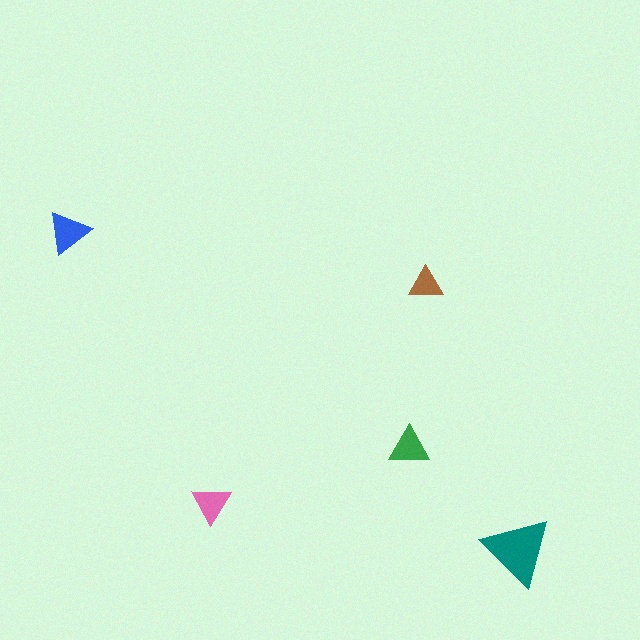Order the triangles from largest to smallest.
the teal one, the blue one, the green one, the pink one, the brown one.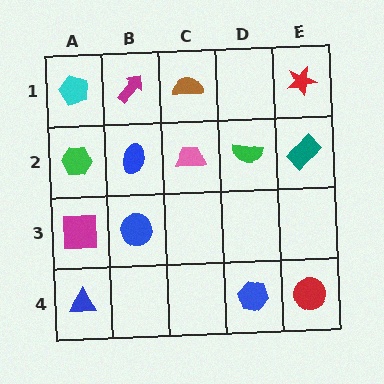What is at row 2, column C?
A pink trapezoid.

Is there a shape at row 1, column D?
No, that cell is empty.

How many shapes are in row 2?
5 shapes.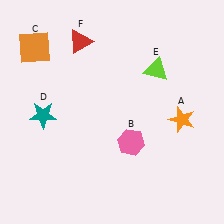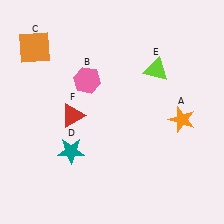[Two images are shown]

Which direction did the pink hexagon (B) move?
The pink hexagon (B) moved up.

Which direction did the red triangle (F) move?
The red triangle (F) moved down.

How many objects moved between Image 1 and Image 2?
3 objects moved between the two images.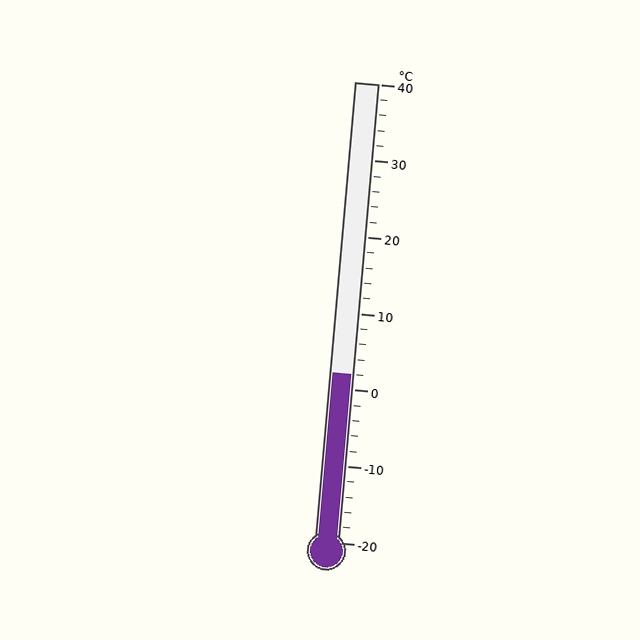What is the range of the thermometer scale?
The thermometer scale ranges from -20°C to 40°C.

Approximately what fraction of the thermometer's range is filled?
The thermometer is filled to approximately 35% of its range.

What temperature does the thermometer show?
The thermometer shows approximately 2°C.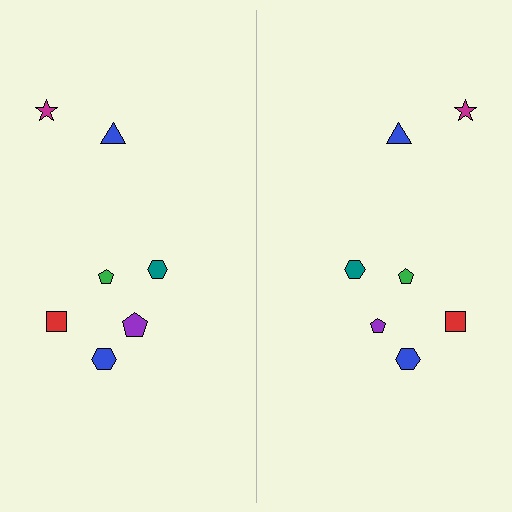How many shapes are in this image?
There are 14 shapes in this image.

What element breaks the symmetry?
The purple pentagon on the right side has a different size than its mirror counterpart.